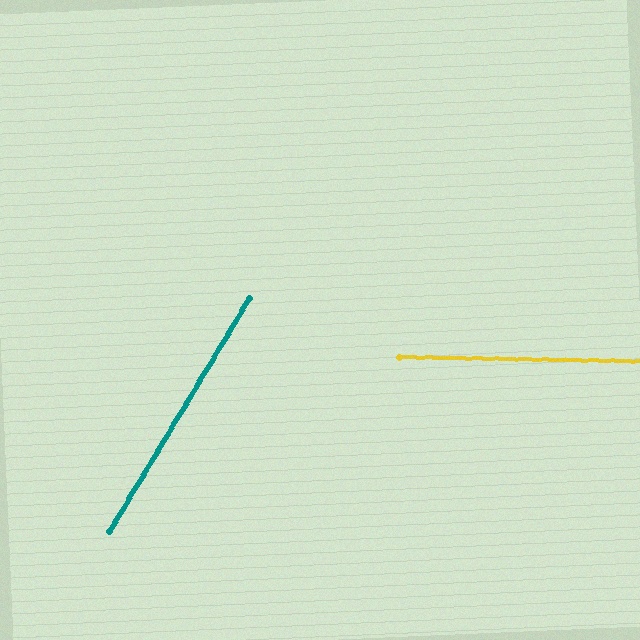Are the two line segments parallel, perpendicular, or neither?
Neither parallel nor perpendicular — they differ by about 60°.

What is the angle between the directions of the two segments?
Approximately 60 degrees.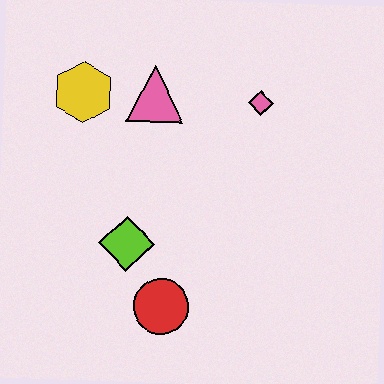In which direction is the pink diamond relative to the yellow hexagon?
The pink diamond is to the right of the yellow hexagon.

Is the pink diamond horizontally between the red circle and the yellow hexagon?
No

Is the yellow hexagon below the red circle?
No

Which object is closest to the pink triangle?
The yellow hexagon is closest to the pink triangle.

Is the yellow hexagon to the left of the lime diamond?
Yes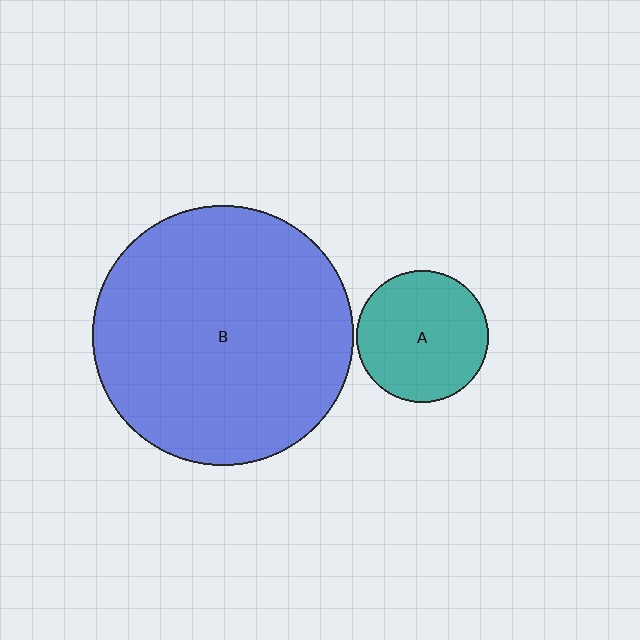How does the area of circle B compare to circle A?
Approximately 3.9 times.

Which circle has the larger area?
Circle B (blue).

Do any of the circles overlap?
No, none of the circles overlap.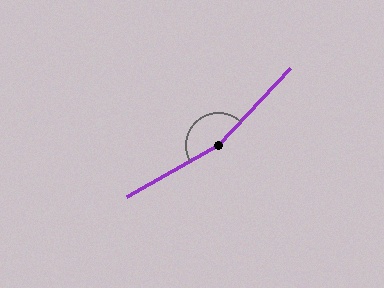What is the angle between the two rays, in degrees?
Approximately 162 degrees.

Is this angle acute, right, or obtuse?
It is obtuse.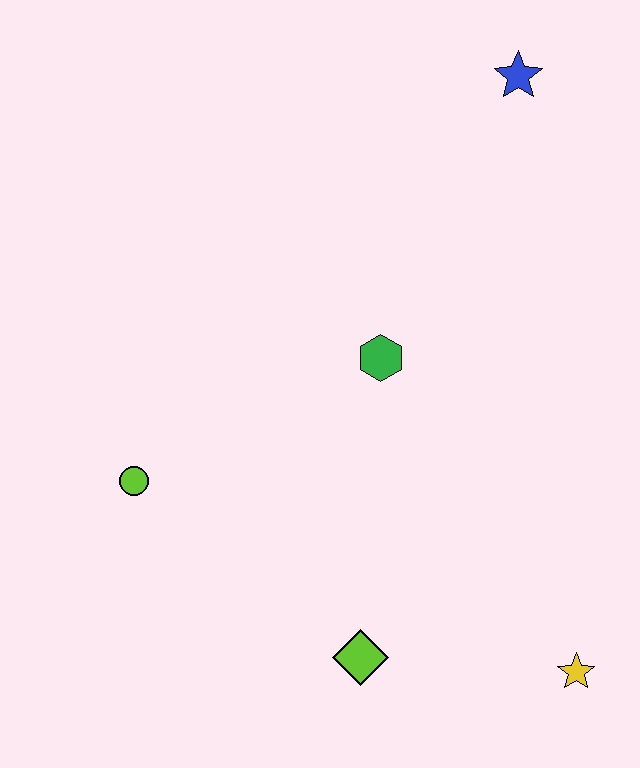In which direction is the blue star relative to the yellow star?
The blue star is above the yellow star.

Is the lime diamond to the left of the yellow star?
Yes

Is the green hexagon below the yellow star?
No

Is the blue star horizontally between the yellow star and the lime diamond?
Yes